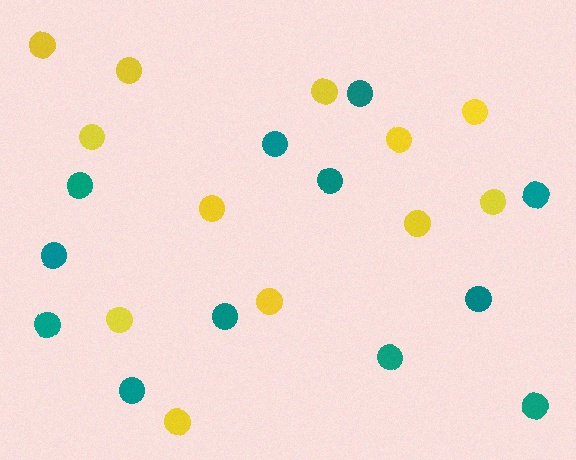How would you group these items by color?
There are 2 groups: one group of teal circles (12) and one group of yellow circles (12).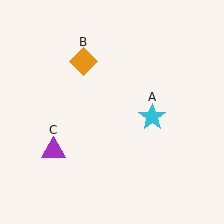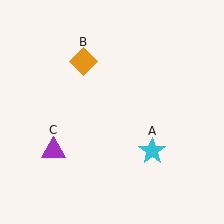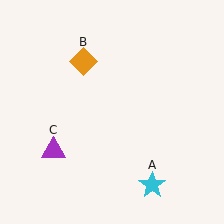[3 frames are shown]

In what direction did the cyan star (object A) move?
The cyan star (object A) moved down.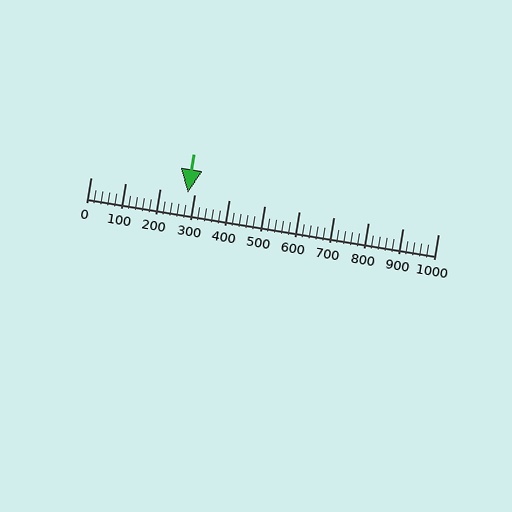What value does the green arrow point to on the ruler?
The green arrow points to approximately 280.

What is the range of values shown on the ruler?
The ruler shows values from 0 to 1000.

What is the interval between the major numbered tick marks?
The major tick marks are spaced 100 units apart.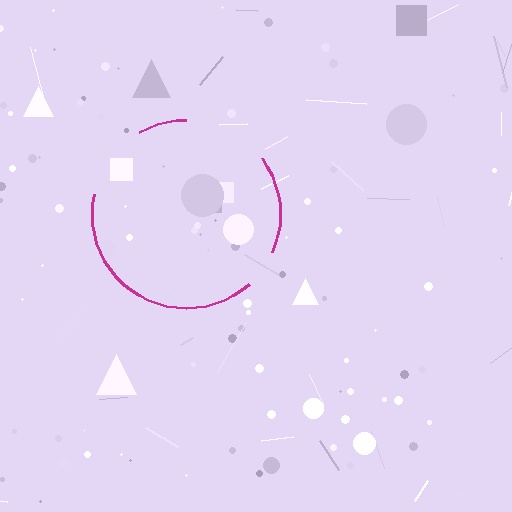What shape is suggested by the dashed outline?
The dashed outline suggests a circle.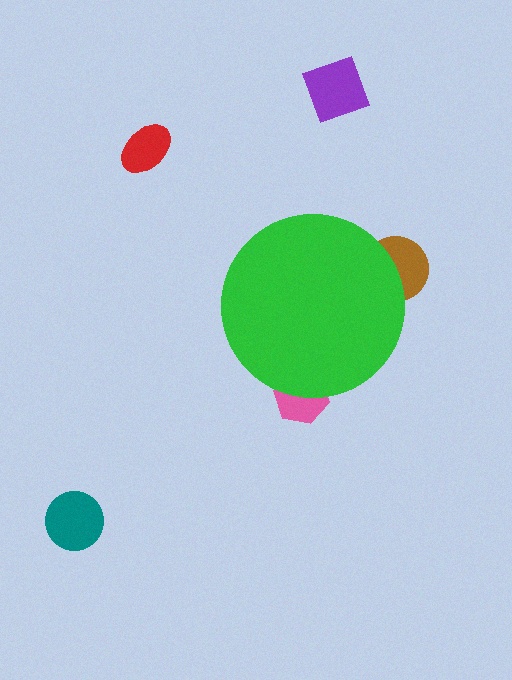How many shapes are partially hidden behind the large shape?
2 shapes are partially hidden.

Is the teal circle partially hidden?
No, the teal circle is fully visible.